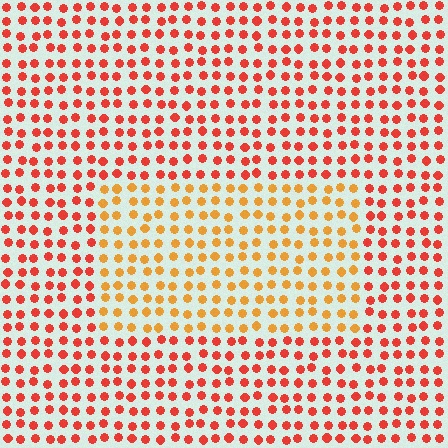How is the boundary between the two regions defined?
The boundary is defined purely by a slight shift in hue (about 33 degrees). Spacing, size, and orientation are identical on both sides.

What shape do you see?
I see a rectangle.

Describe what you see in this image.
The image is filled with small red elements in a uniform arrangement. A rectangle-shaped region is visible where the elements are tinted to a slightly different hue, forming a subtle color boundary.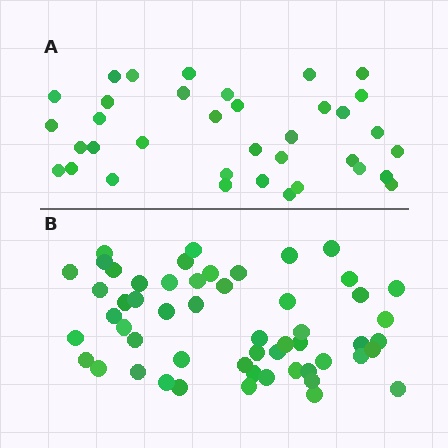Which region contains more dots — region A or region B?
Region B (the bottom region) has more dots.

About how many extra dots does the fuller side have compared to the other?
Region B has approximately 20 more dots than region A.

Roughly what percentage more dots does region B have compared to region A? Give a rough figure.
About 50% more.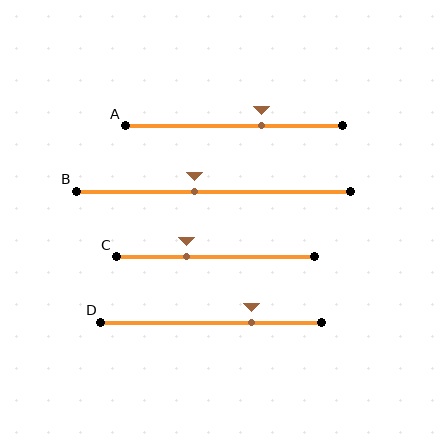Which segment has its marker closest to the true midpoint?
Segment B has its marker closest to the true midpoint.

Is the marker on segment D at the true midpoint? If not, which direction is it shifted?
No, the marker on segment D is shifted to the right by about 18% of the segment length.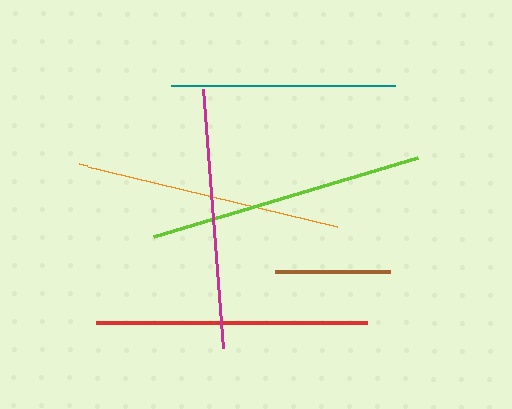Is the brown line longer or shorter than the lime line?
The lime line is longer than the brown line.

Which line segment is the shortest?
The brown line is the shortest at approximately 115 pixels.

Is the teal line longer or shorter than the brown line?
The teal line is longer than the brown line.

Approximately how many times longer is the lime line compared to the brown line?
The lime line is approximately 2.4 times the length of the brown line.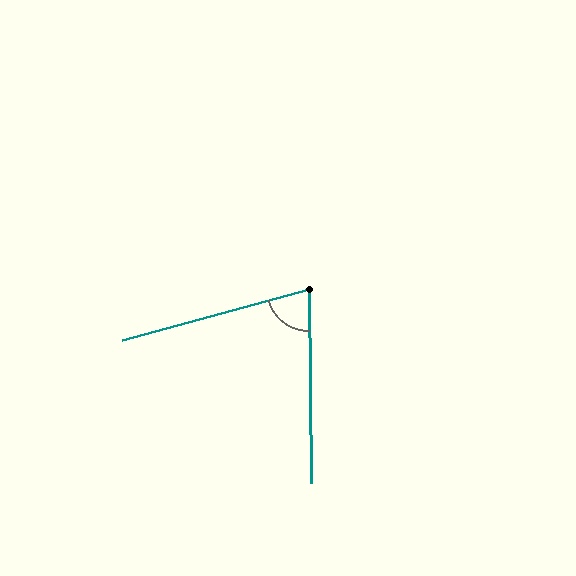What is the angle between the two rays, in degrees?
Approximately 75 degrees.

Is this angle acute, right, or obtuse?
It is acute.